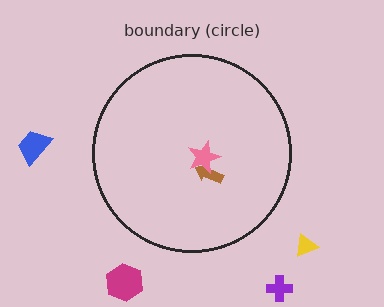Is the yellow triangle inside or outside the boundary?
Outside.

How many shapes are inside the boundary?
2 inside, 4 outside.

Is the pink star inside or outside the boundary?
Inside.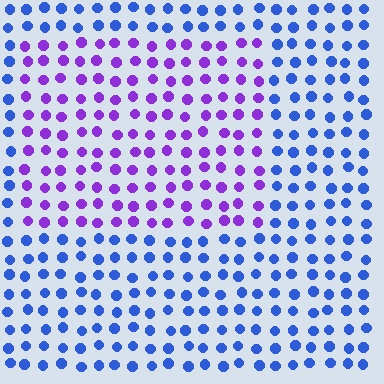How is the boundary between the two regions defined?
The boundary is defined purely by a slight shift in hue (about 51 degrees). Spacing, size, and orientation are identical on both sides.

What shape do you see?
I see a rectangle.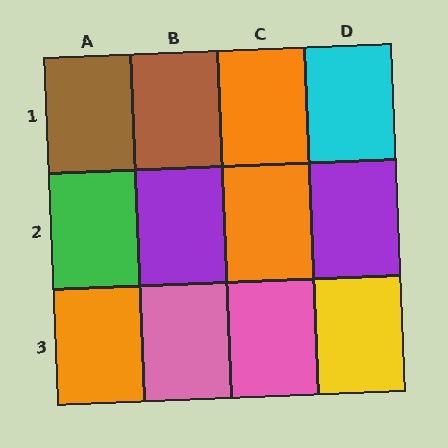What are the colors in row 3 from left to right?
Orange, pink, pink, yellow.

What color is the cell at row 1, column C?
Orange.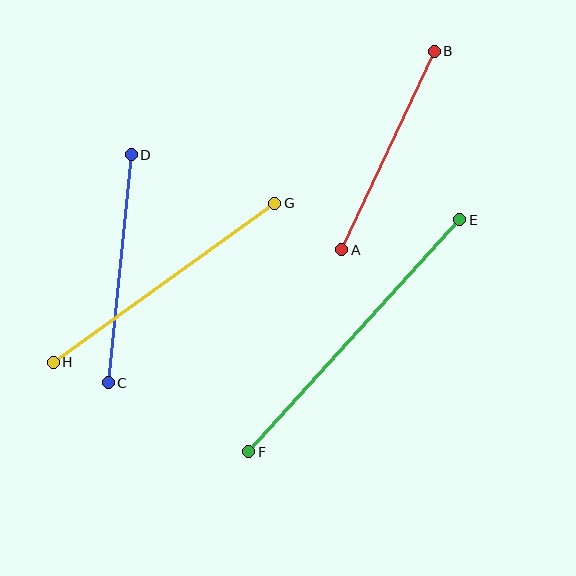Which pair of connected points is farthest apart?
Points E and F are farthest apart.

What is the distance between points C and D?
The distance is approximately 229 pixels.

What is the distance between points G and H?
The distance is approximately 272 pixels.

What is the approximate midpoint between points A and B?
The midpoint is at approximately (388, 150) pixels.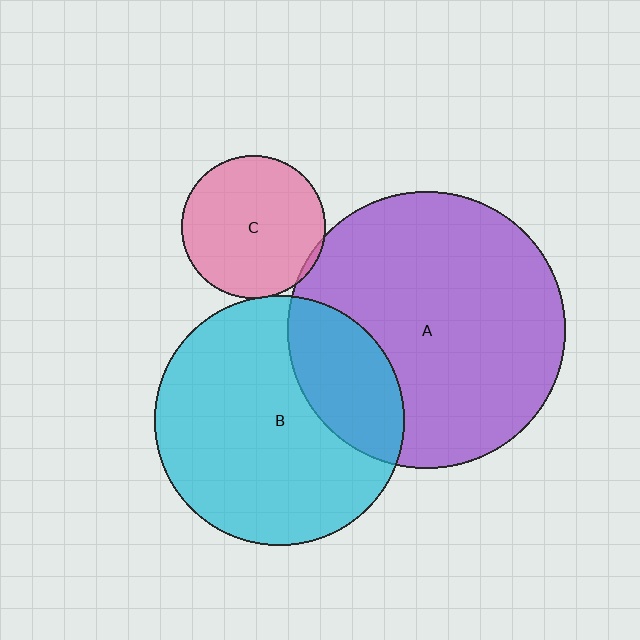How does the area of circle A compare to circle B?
Approximately 1.2 times.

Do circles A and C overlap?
Yes.